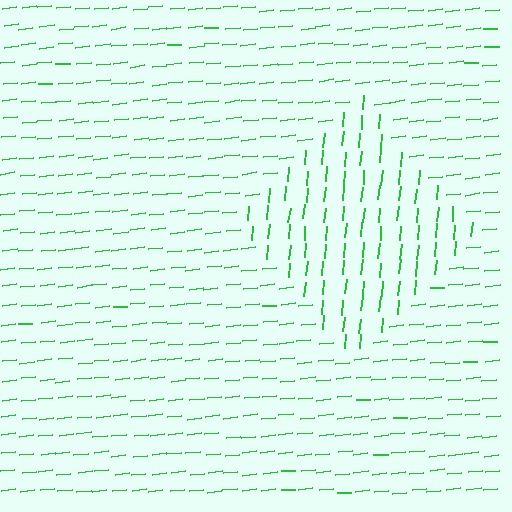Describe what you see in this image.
The image is filled with small green line segments. A diamond region in the image has lines oriented differently from the surrounding lines, creating a visible texture boundary.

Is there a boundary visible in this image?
Yes, there is a texture boundary formed by a change in line orientation.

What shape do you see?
I see a diamond.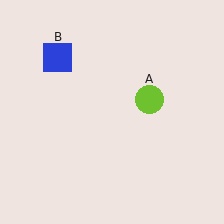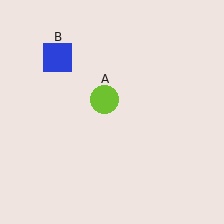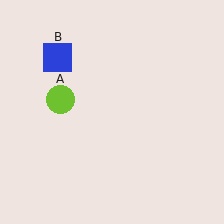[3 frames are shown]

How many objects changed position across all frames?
1 object changed position: lime circle (object A).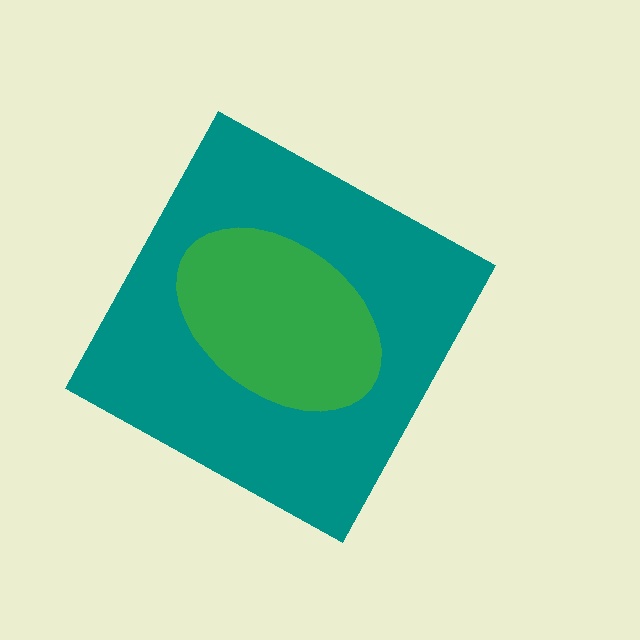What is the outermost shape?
The teal diamond.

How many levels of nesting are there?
2.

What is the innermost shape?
The green ellipse.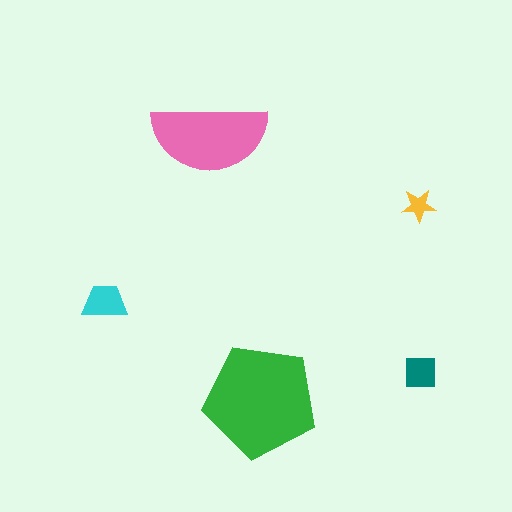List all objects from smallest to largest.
The yellow star, the teal square, the cyan trapezoid, the pink semicircle, the green pentagon.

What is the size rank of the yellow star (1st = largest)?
5th.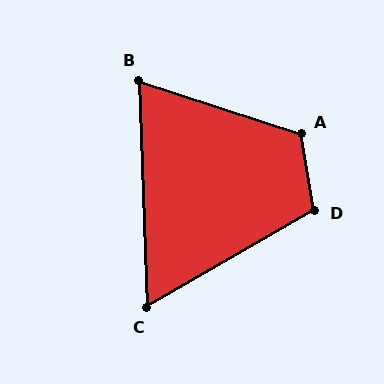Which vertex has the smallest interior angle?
C, at approximately 62 degrees.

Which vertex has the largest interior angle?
A, at approximately 118 degrees.